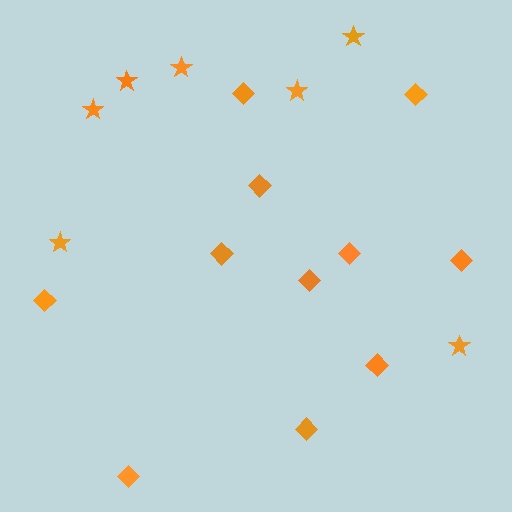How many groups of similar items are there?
There are 2 groups: one group of diamonds (11) and one group of stars (7).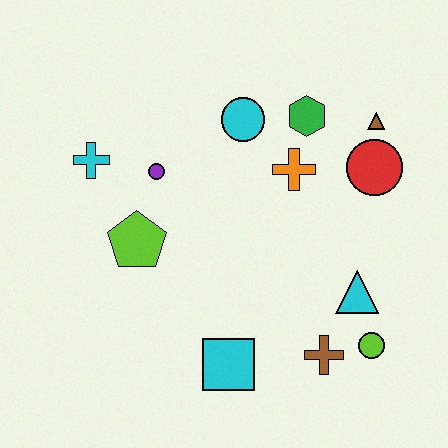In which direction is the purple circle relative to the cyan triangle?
The purple circle is to the left of the cyan triangle.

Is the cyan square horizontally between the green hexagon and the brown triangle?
No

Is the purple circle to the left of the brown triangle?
Yes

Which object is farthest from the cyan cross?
The lime circle is farthest from the cyan cross.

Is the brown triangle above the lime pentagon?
Yes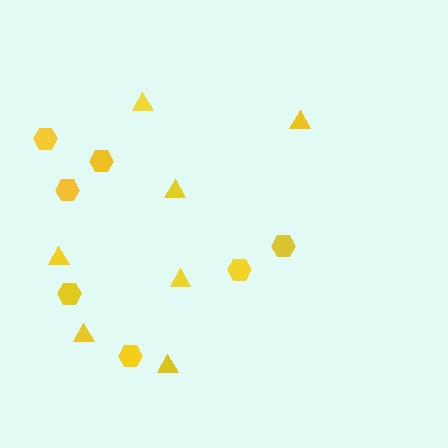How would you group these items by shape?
There are 2 groups: one group of triangles (7) and one group of hexagons (7).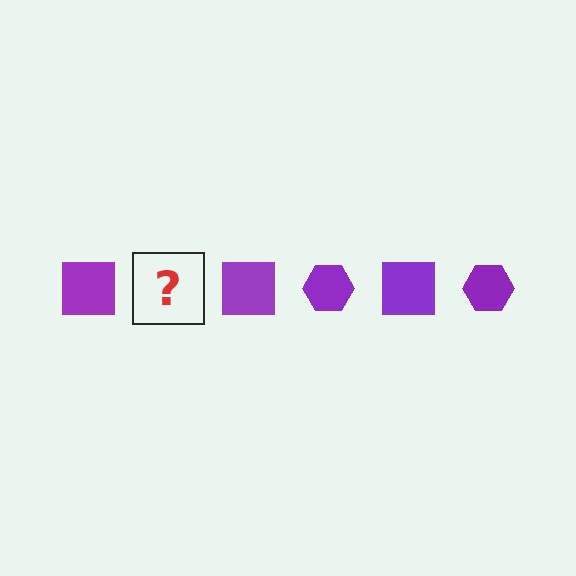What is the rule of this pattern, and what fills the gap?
The rule is that the pattern cycles through square, hexagon shapes in purple. The gap should be filled with a purple hexagon.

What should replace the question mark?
The question mark should be replaced with a purple hexagon.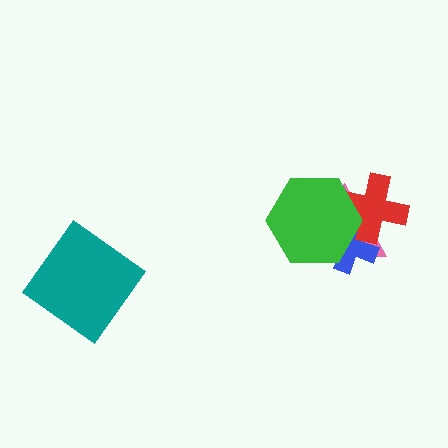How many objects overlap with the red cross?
3 objects overlap with the red cross.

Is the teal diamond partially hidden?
No, no other shape covers it.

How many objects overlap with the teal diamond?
0 objects overlap with the teal diamond.